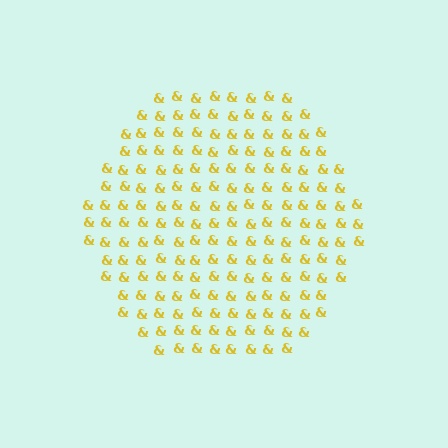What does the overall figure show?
The overall figure shows a hexagon.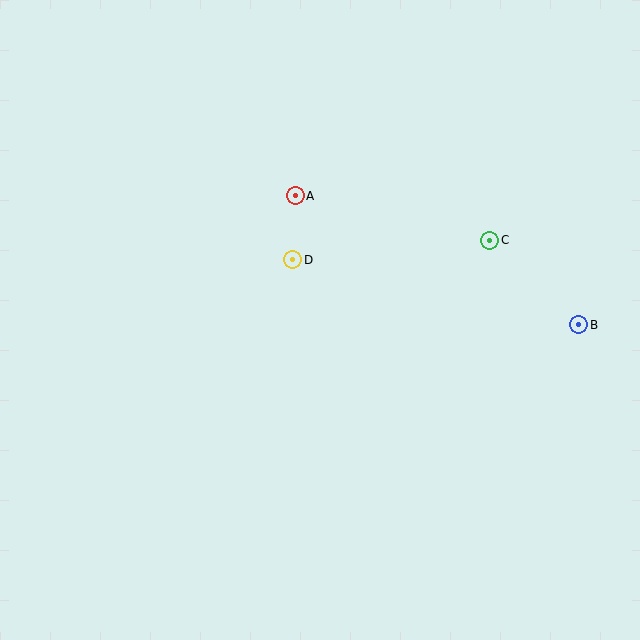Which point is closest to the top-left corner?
Point A is closest to the top-left corner.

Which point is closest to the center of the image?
Point D at (293, 260) is closest to the center.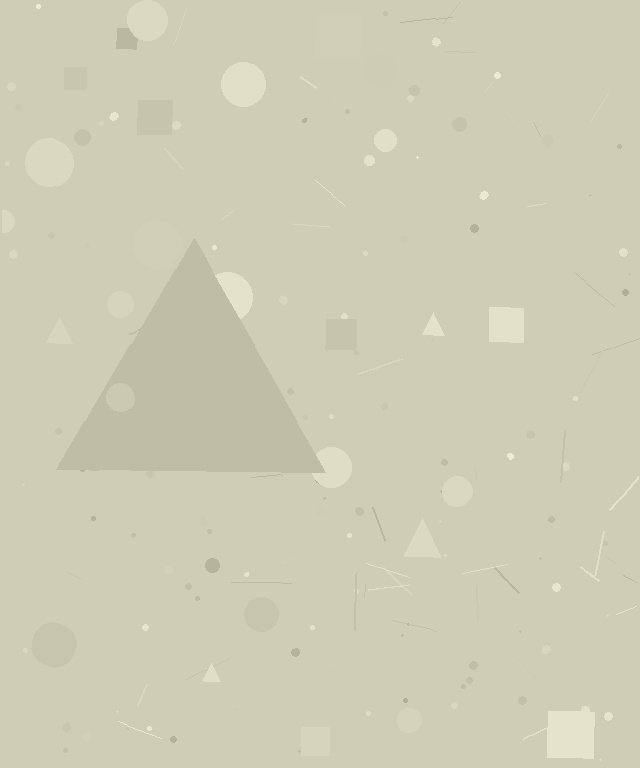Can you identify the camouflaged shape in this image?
The camouflaged shape is a triangle.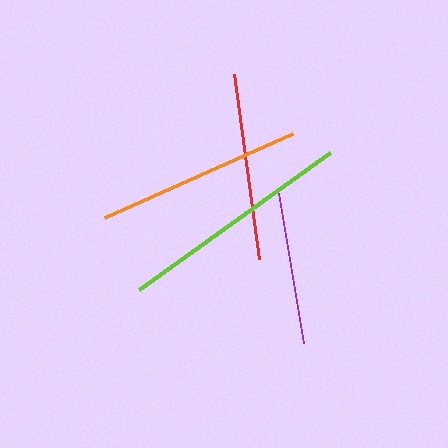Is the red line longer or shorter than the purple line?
The red line is longer than the purple line.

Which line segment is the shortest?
The purple line is the shortest at approximately 152 pixels.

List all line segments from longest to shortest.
From longest to shortest: lime, orange, red, purple.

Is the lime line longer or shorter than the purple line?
The lime line is longer than the purple line.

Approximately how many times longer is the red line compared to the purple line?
The red line is approximately 1.2 times the length of the purple line.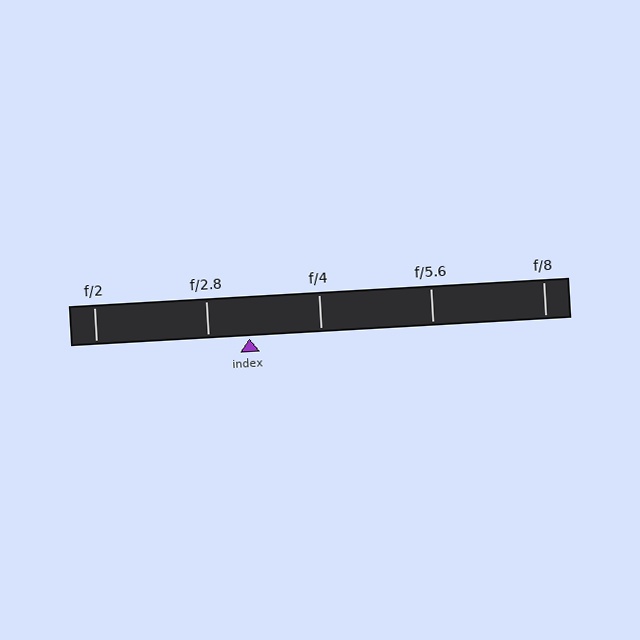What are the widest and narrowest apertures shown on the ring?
The widest aperture shown is f/2 and the narrowest is f/8.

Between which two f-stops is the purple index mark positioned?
The index mark is between f/2.8 and f/4.